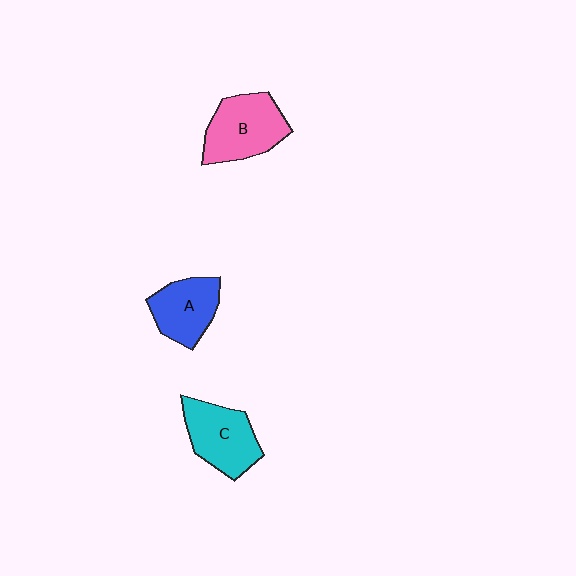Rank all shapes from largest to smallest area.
From largest to smallest: B (pink), C (cyan), A (blue).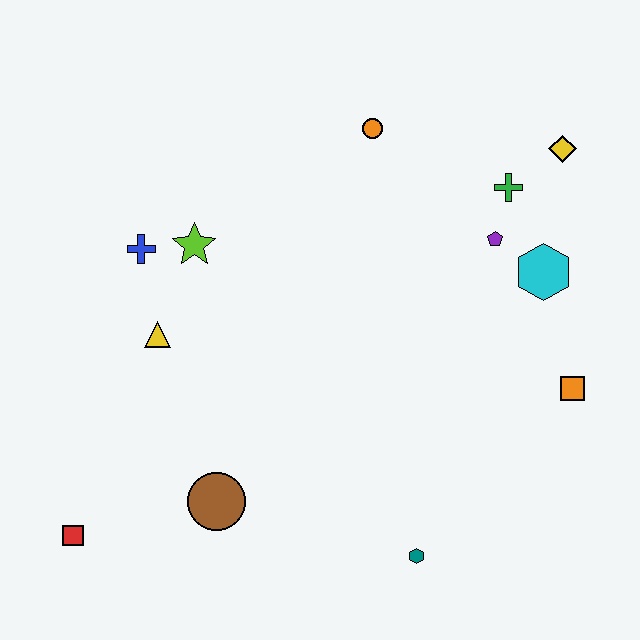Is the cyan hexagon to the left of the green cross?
No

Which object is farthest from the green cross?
The red square is farthest from the green cross.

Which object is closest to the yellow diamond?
The green cross is closest to the yellow diamond.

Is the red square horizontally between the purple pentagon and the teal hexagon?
No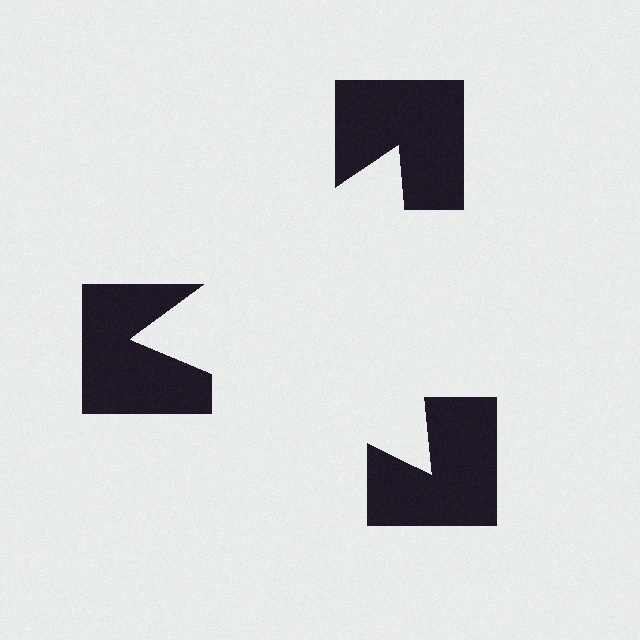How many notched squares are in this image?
There are 3 — one at each vertex of the illusory triangle.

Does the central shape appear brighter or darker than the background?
It typically appears slightly brighter than the background, even though no actual brightness change is drawn.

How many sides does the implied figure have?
3 sides.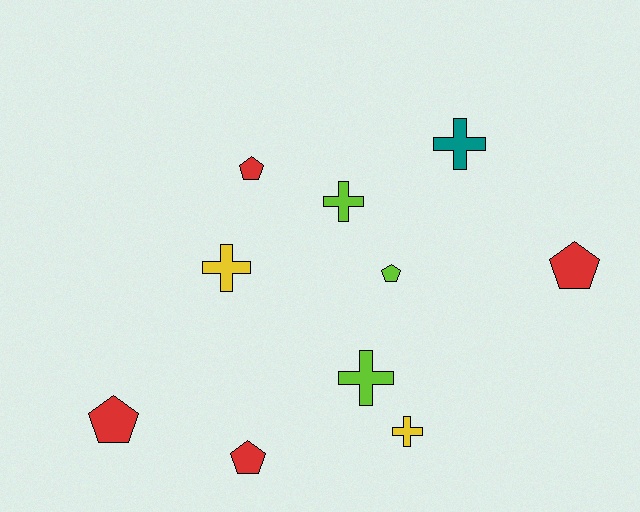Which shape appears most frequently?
Pentagon, with 5 objects.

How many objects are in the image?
There are 10 objects.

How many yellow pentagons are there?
There are no yellow pentagons.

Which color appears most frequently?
Red, with 4 objects.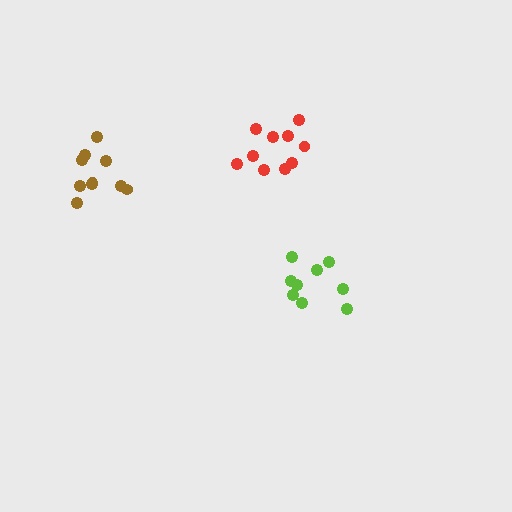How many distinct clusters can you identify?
There are 3 distinct clusters.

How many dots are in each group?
Group 1: 9 dots, Group 2: 10 dots, Group 3: 10 dots (29 total).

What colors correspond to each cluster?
The clusters are colored: lime, red, brown.